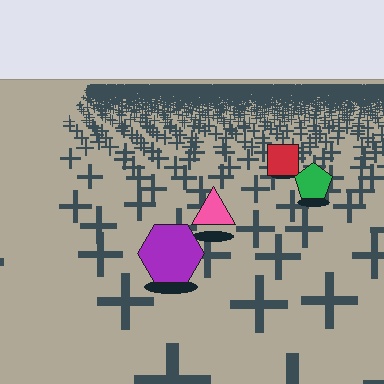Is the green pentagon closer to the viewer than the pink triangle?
No. The pink triangle is closer — you can tell from the texture gradient: the ground texture is coarser near it.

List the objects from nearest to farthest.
From nearest to farthest: the purple hexagon, the pink triangle, the green pentagon, the red square.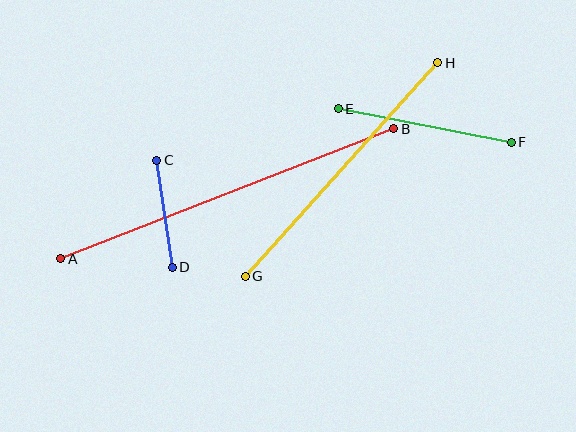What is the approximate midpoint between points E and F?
The midpoint is at approximately (425, 126) pixels.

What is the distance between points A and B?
The distance is approximately 357 pixels.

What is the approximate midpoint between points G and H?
The midpoint is at approximately (341, 170) pixels.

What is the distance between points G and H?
The distance is approximately 287 pixels.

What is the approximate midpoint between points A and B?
The midpoint is at approximately (227, 194) pixels.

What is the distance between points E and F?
The distance is approximately 176 pixels.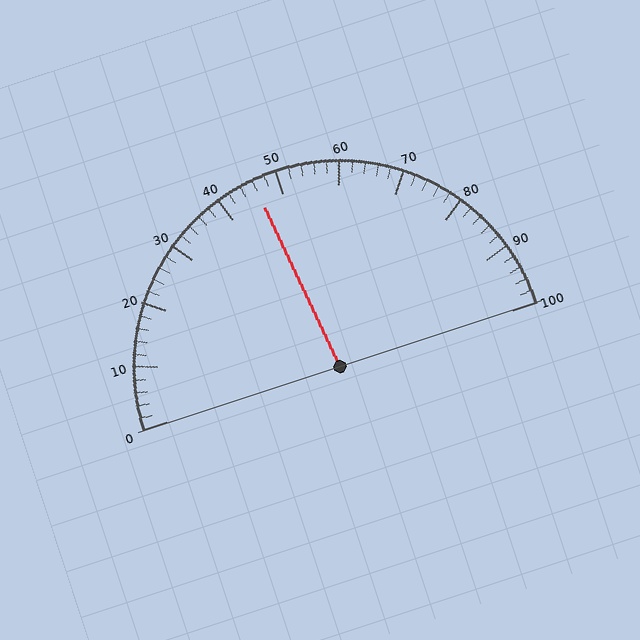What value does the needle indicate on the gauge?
The needle indicates approximately 46.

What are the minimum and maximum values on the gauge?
The gauge ranges from 0 to 100.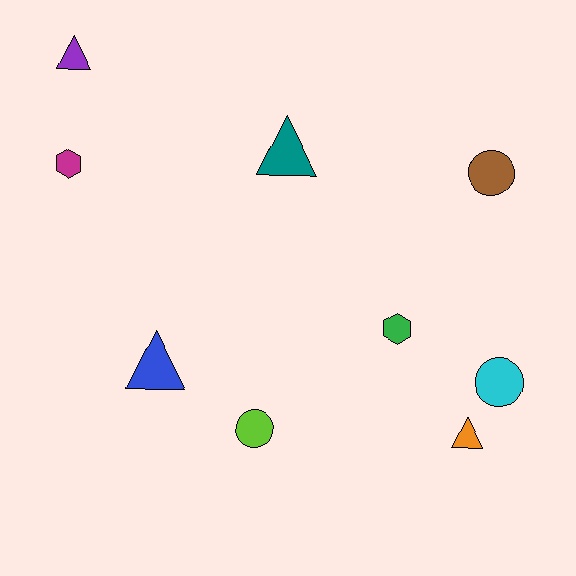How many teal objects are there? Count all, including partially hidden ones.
There is 1 teal object.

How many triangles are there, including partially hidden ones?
There are 4 triangles.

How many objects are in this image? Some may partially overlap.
There are 9 objects.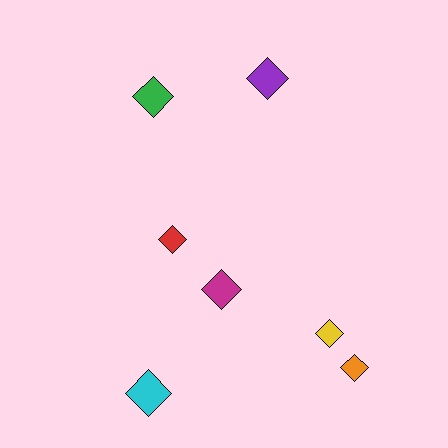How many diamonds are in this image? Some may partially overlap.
There are 7 diamonds.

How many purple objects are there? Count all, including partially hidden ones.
There is 1 purple object.